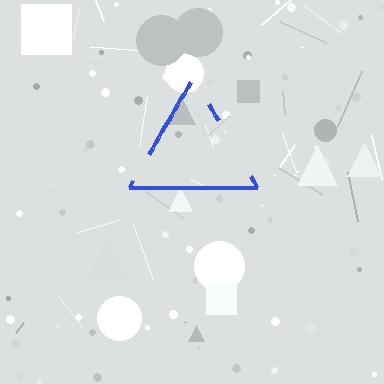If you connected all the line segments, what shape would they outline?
They would outline a triangle.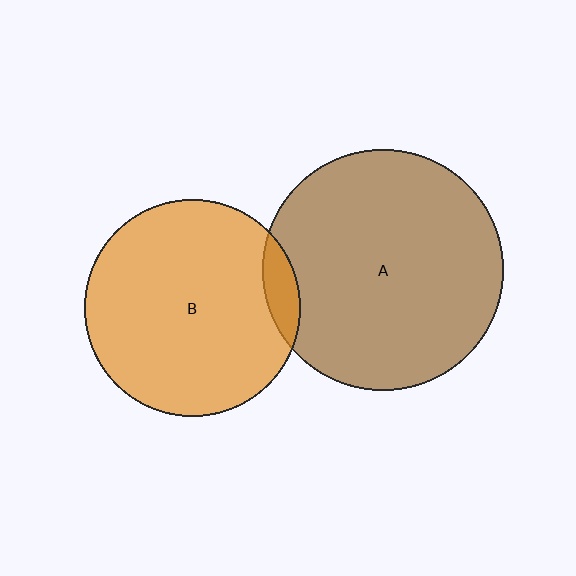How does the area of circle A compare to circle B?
Approximately 1.2 times.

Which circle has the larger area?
Circle A (brown).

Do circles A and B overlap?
Yes.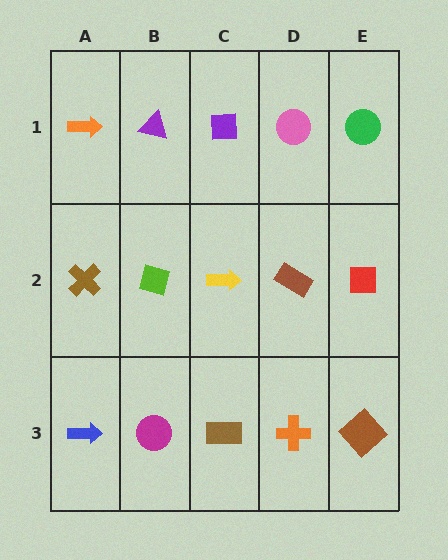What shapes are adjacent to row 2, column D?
A pink circle (row 1, column D), an orange cross (row 3, column D), a yellow arrow (row 2, column C), a red square (row 2, column E).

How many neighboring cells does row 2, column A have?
3.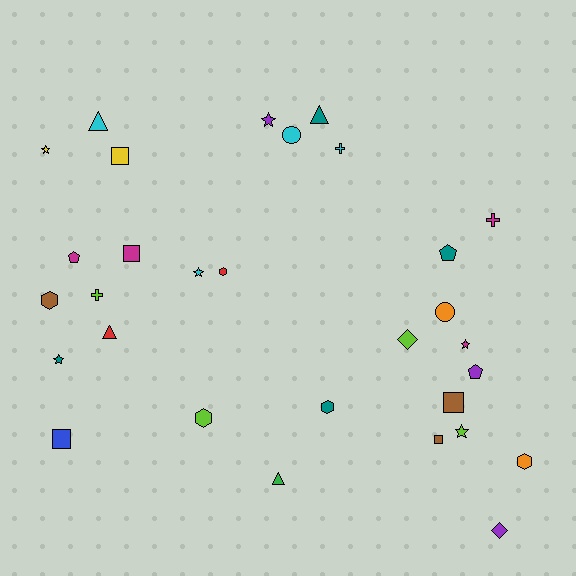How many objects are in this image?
There are 30 objects.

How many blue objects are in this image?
There is 1 blue object.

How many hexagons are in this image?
There are 5 hexagons.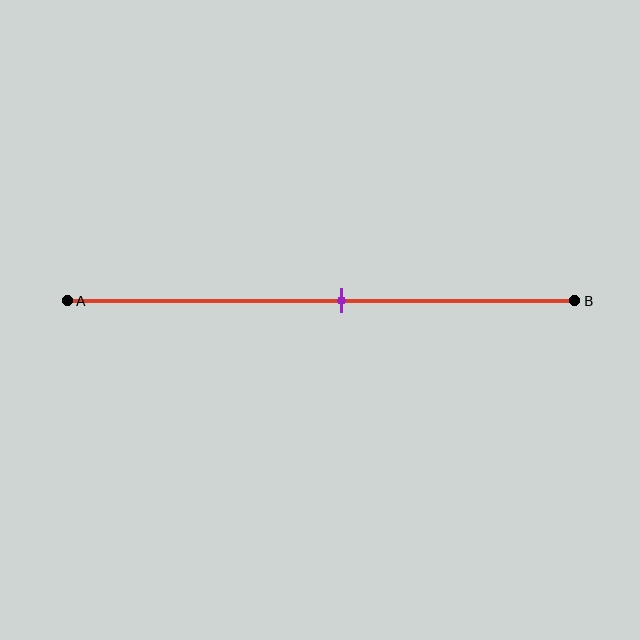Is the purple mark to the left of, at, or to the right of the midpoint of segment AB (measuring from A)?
The purple mark is to the right of the midpoint of segment AB.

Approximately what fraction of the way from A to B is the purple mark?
The purple mark is approximately 55% of the way from A to B.